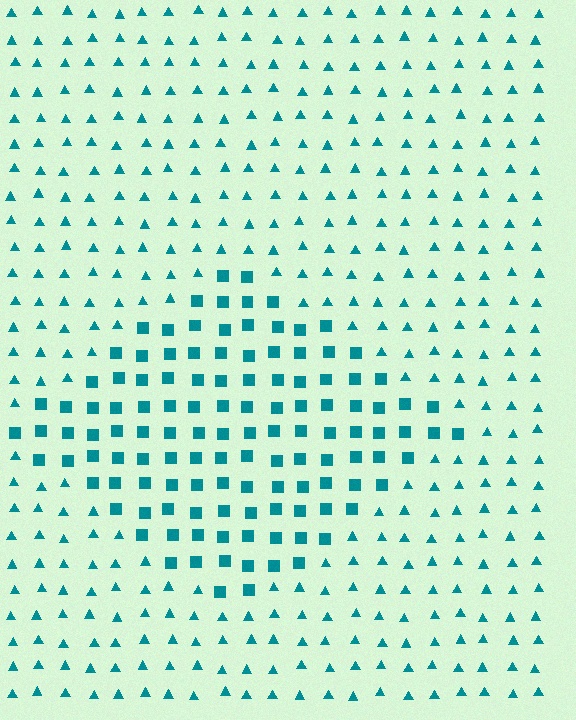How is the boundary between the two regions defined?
The boundary is defined by a change in element shape: squares inside vs. triangles outside. All elements share the same color and spacing.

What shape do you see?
I see a diamond.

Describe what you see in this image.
The image is filled with small teal elements arranged in a uniform grid. A diamond-shaped region contains squares, while the surrounding area contains triangles. The boundary is defined purely by the change in element shape.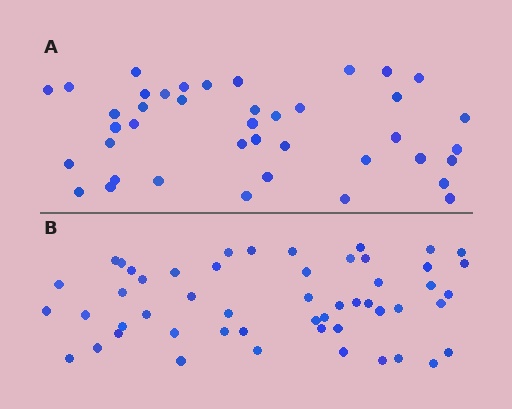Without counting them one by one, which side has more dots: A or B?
Region B (the bottom region) has more dots.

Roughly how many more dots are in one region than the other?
Region B has roughly 12 or so more dots than region A.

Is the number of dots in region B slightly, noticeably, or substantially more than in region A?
Region B has noticeably more, but not dramatically so. The ratio is roughly 1.3 to 1.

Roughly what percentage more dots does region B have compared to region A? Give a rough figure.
About 25% more.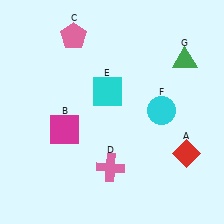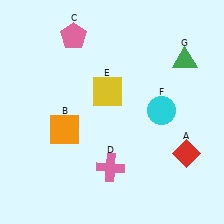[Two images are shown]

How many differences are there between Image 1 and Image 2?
There are 2 differences between the two images.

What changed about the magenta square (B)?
In Image 1, B is magenta. In Image 2, it changed to orange.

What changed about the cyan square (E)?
In Image 1, E is cyan. In Image 2, it changed to yellow.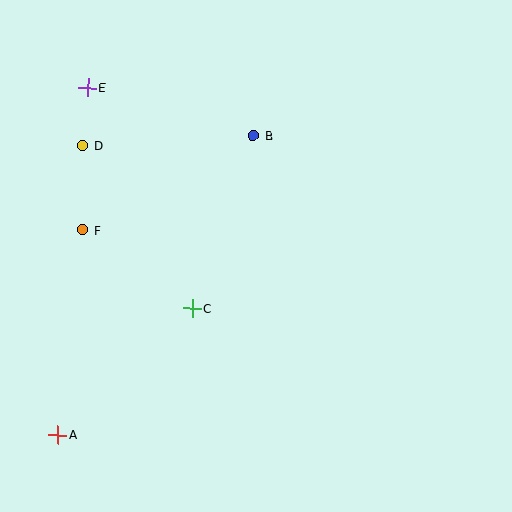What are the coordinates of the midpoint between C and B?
The midpoint between C and B is at (223, 222).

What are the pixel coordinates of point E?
Point E is at (88, 88).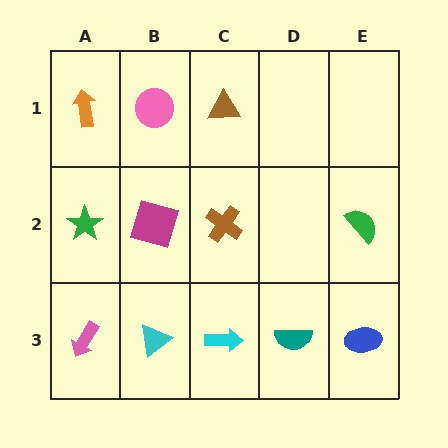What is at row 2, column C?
A brown cross.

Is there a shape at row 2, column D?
No, that cell is empty.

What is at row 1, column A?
An orange arrow.